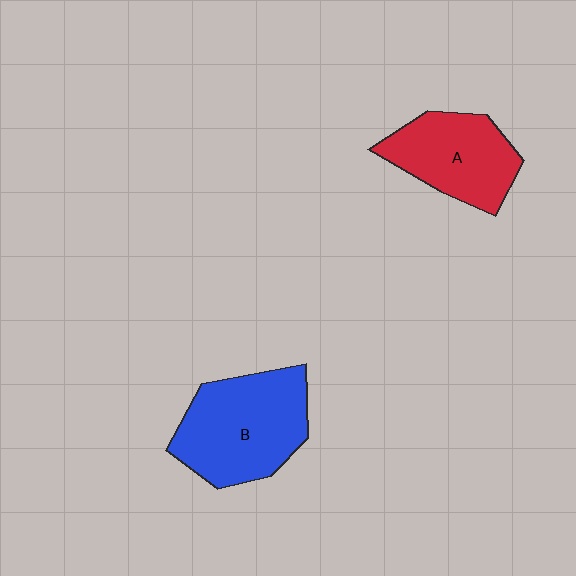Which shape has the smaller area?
Shape A (red).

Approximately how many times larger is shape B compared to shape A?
Approximately 1.3 times.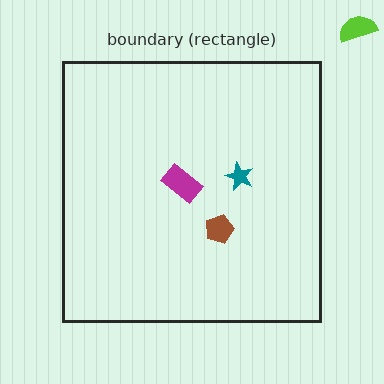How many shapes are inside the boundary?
3 inside, 1 outside.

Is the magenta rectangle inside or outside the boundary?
Inside.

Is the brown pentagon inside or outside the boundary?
Inside.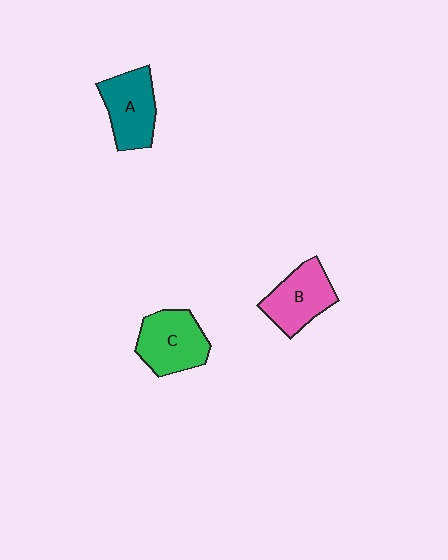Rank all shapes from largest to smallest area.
From largest to smallest: C (green), A (teal), B (pink).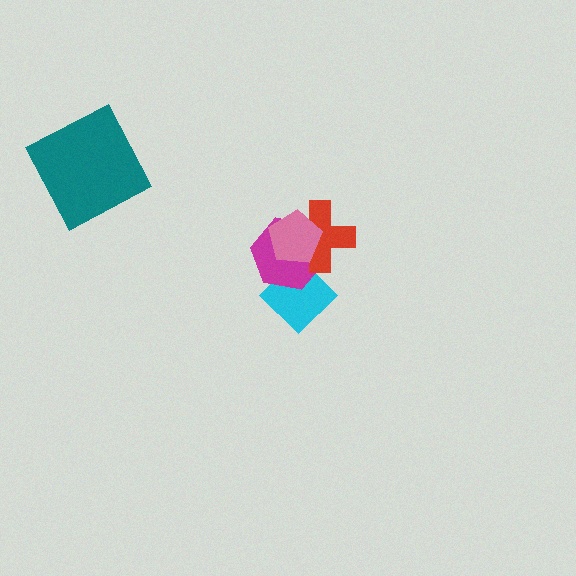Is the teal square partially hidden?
No, no other shape covers it.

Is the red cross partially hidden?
Yes, it is partially covered by another shape.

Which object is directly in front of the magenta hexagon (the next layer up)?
The red cross is directly in front of the magenta hexagon.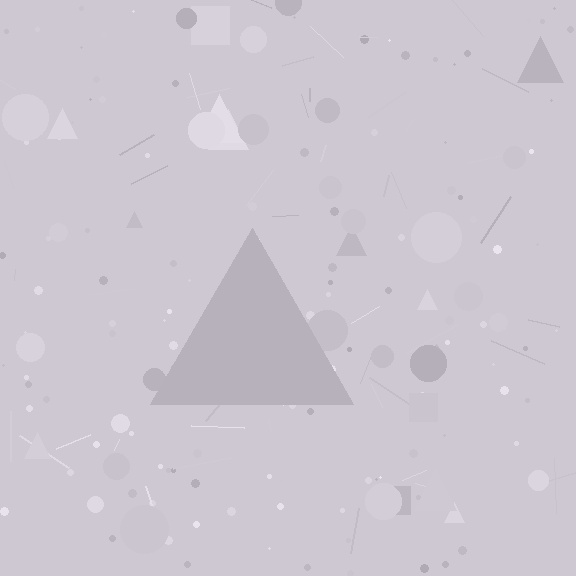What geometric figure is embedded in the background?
A triangle is embedded in the background.